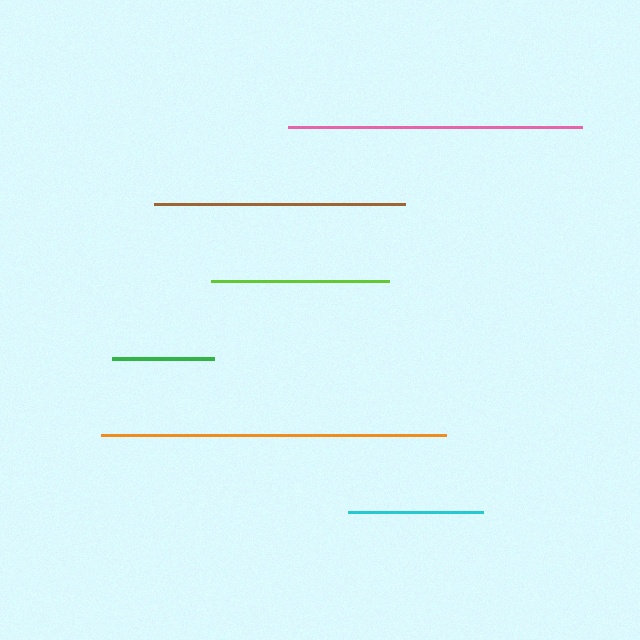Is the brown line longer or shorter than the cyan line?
The brown line is longer than the cyan line.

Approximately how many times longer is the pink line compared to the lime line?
The pink line is approximately 1.7 times the length of the lime line.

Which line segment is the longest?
The orange line is the longest at approximately 345 pixels.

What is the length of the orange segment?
The orange segment is approximately 345 pixels long.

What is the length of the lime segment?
The lime segment is approximately 178 pixels long.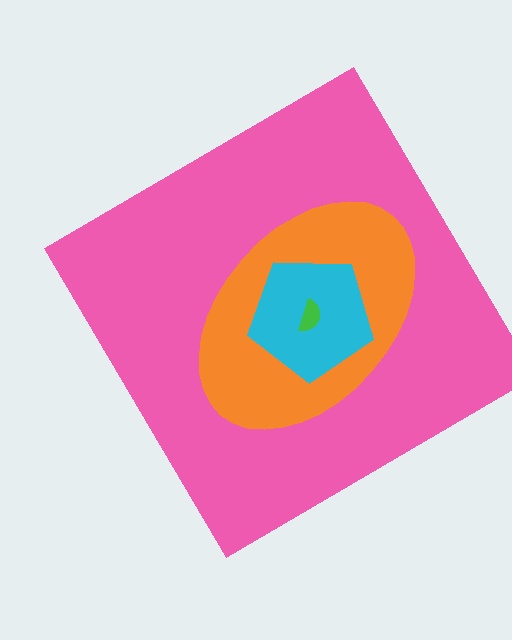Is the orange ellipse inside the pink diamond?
Yes.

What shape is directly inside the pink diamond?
The orange ellipse.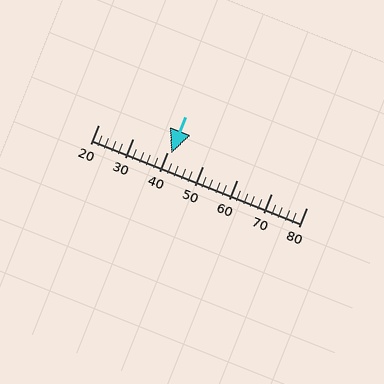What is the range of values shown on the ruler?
The ruler shows values from 20 to 80.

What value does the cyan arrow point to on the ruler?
The cyan arrow points to approximately 41.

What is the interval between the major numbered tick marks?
The major tick marks are spaced 10 units apart.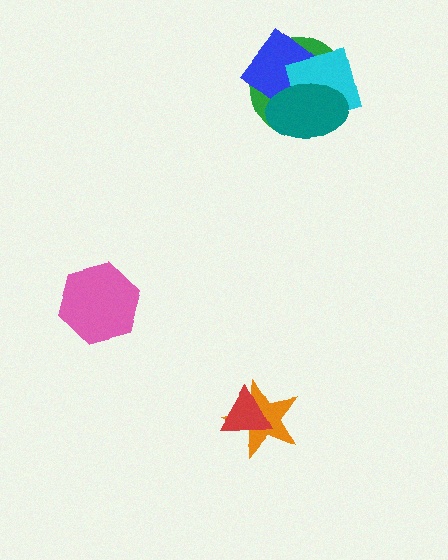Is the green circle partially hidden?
Yes, it is partially covered by another shape.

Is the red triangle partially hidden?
No, no other shape covers it.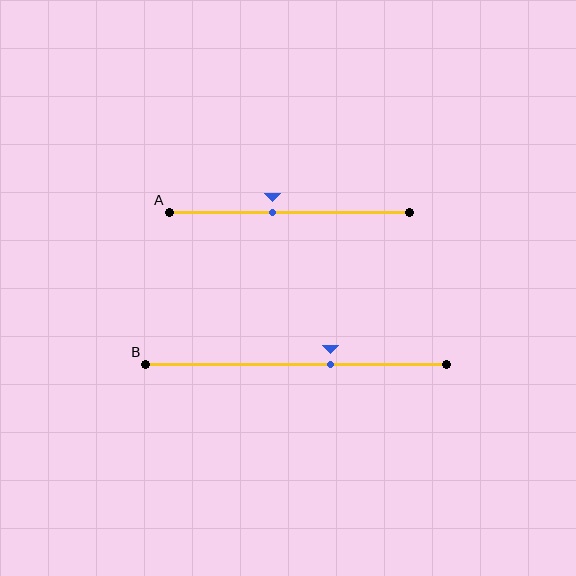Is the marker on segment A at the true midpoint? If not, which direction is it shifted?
No, the marker on segment A is shifted to the left by about 7% of the segment length.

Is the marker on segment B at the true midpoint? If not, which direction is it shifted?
No, the marker on segment B is shifted to the right by about 12% of the segment length.